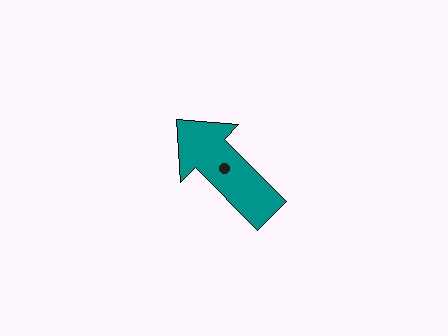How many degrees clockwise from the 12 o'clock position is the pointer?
Approximately 315 degrees.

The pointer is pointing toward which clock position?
Roughly 11 o'clock.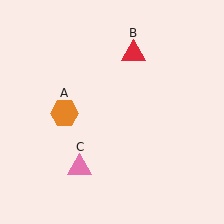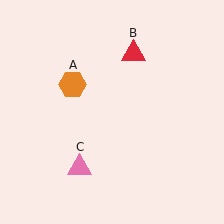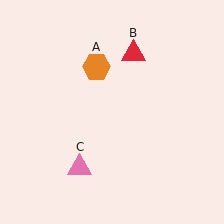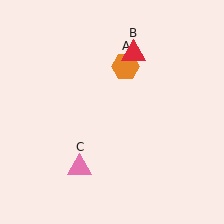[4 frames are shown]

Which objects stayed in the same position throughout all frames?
Red triangle (object B) and pink triangle (object C) remained stationary.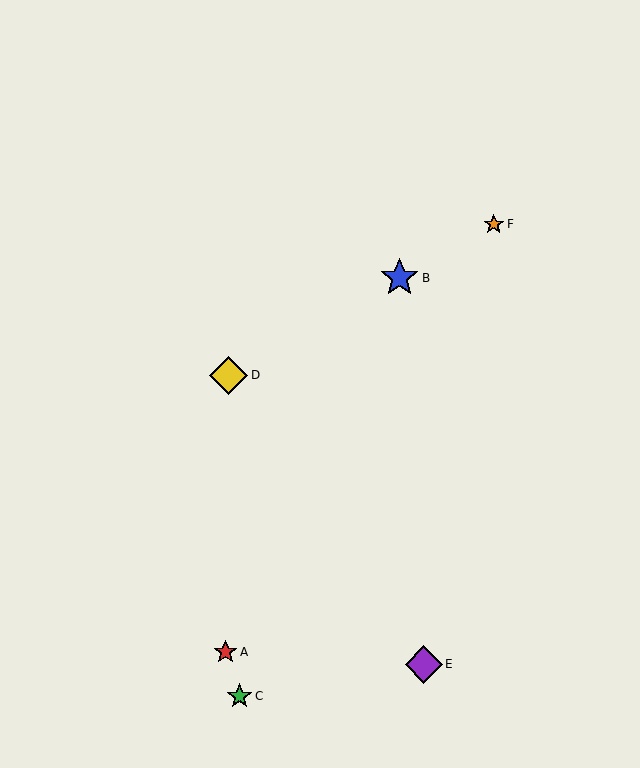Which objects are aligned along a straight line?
Objects B, D, F are aligned along a straight line.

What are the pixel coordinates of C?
Object C is at (240, 696).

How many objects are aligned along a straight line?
3 objects (B, D, F) are aligned along a straight line.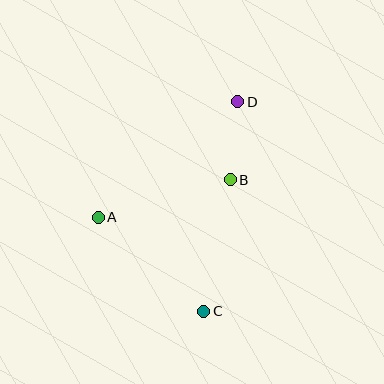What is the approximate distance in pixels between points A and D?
The distance between A and D is approximately 181 pixels.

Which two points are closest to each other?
Points B and D are closest to each other.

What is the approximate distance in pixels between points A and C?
The distance between A and C is approximately 141 pixels.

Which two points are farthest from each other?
Points C and D are farthest from each other.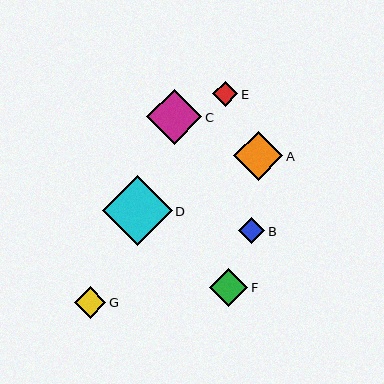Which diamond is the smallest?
Diamond E is the smallest with a size of approximately 25 pixels.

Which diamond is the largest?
Diamond D is the largest with a size of approximately 70 pixels.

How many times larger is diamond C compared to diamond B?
Diamond C is approximately 2.2 times the size of diamond B.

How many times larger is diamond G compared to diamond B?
Diamond G is approximately 1.2 times the size of diamond B.